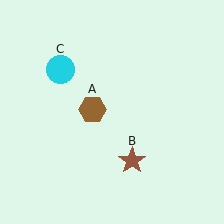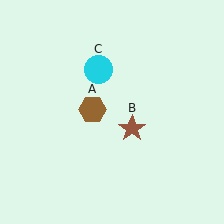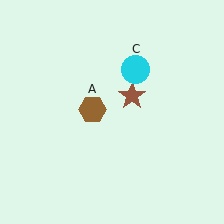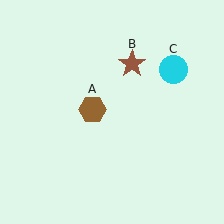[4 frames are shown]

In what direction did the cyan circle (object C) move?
The cyan circle (object C) moved right.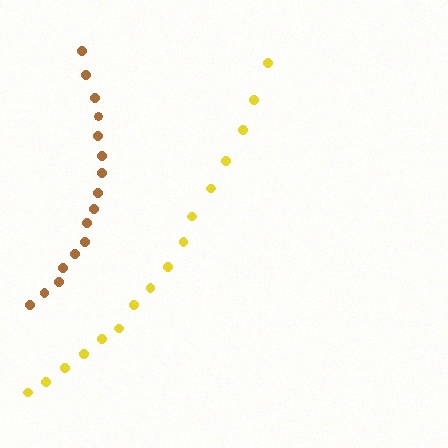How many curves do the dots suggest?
There are 2 distinct paths.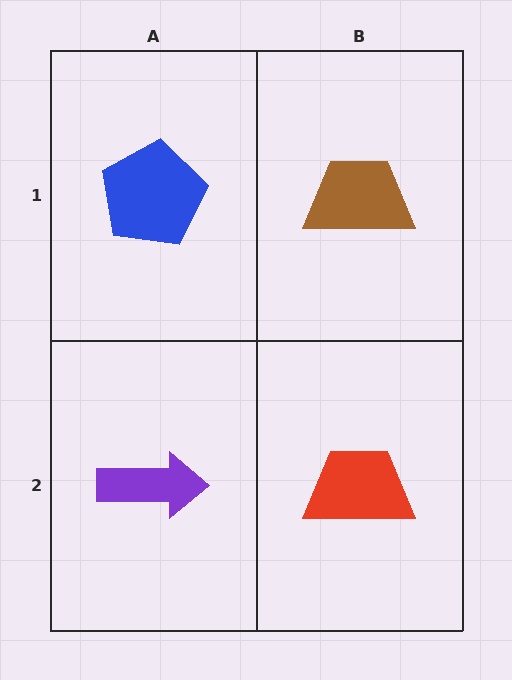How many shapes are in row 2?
2 shapes.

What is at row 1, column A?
A blue pentagon.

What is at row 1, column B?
A brown trapezoid.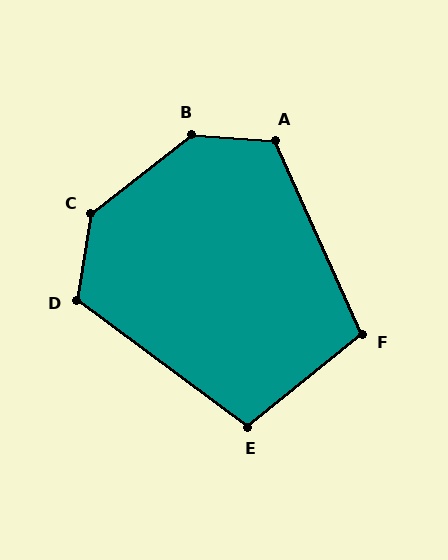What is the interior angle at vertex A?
Approximately 118 degrees (obtuse).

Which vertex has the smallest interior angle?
F, at approximately 105 degrees.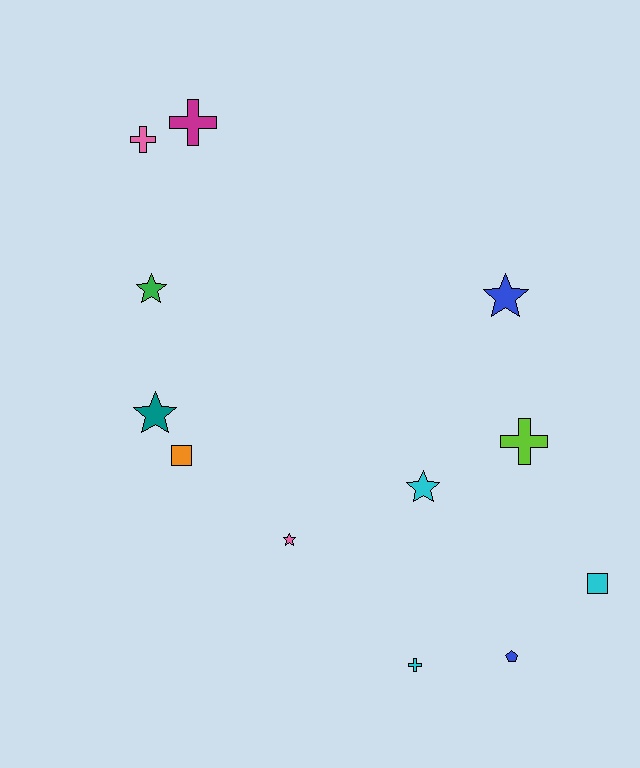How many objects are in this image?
There are 12 objects.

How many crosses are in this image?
There are 4 crosses.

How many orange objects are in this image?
There is 1 orange object.